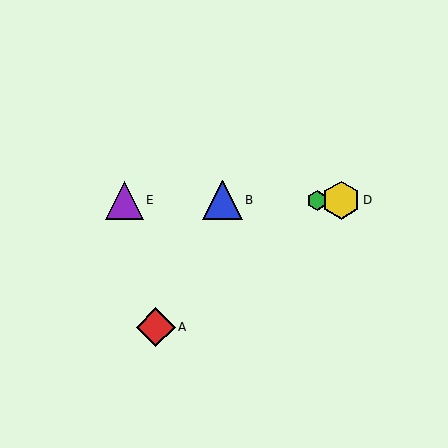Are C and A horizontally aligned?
No, C is at y≈200 and A is at y≈327.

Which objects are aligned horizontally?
Objects B, C, D, E are aligned horizontally.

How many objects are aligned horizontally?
4 objects (B, C, D, E) are aligned horizontally.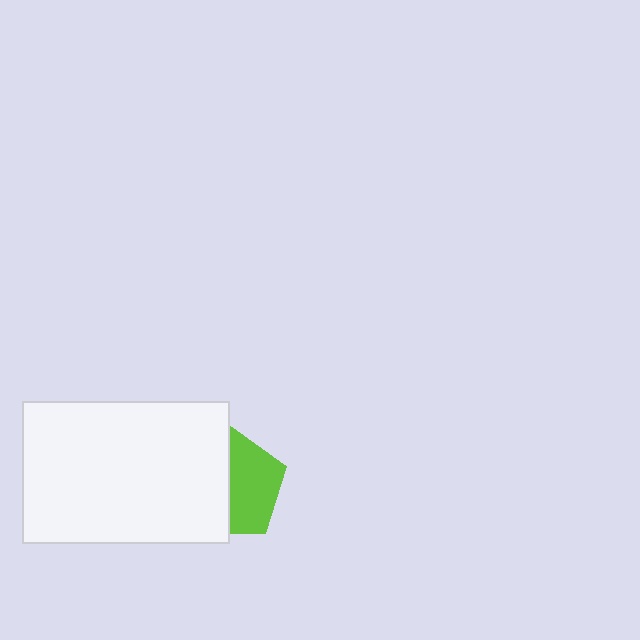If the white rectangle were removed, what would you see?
You would see the complete lime pentagon.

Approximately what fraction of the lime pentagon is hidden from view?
Roughly 50% of the lime pentagon is hidden behind the white rectangle.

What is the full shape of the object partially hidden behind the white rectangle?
The partially hidden object is a lime pentagon.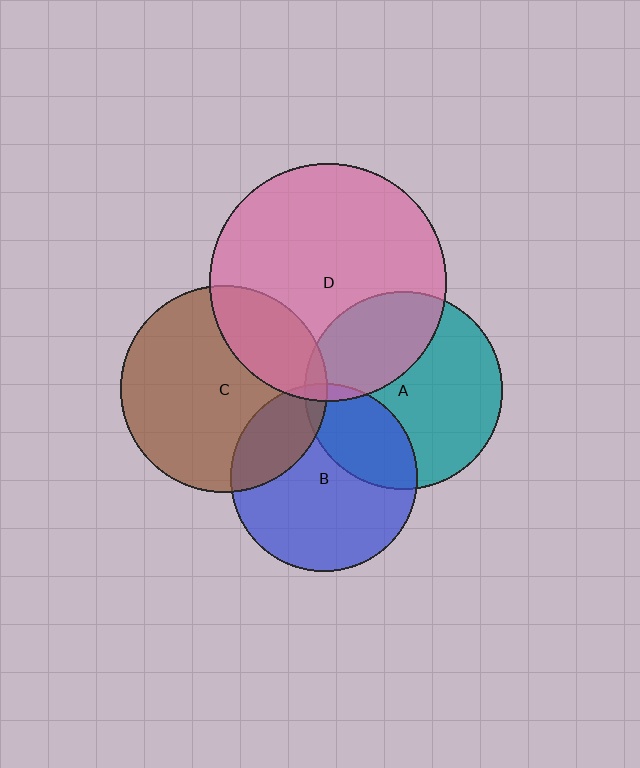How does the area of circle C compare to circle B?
Approximately 1.2 times.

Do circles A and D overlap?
Yes.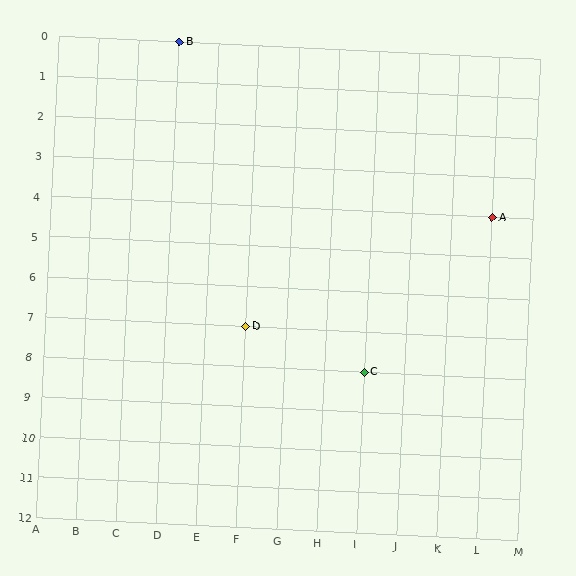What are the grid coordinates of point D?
Point D is at grid coordinates (F, 7).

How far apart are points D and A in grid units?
Points D and A are 6 columns and 3 rows apart (about 6.7 grid units diagonally).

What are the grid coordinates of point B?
Point B is at grid coordinates (D, 0).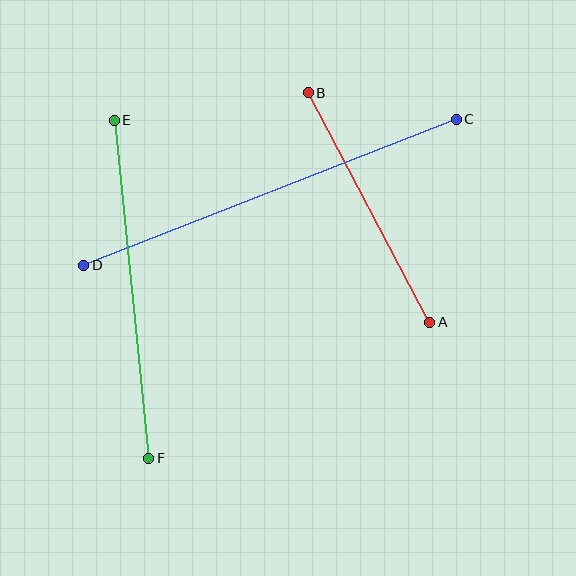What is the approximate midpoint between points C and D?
The midpoint is at approximately (270, 192) pixels.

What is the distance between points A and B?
The distance is approximately 259 pixels.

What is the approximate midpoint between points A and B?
The midpoint is at approximately (369, 208) pixels.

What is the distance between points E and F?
The distance is approximately 340 pixels.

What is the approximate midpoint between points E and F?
The midpoint is at approximately (131, 289) pixels.